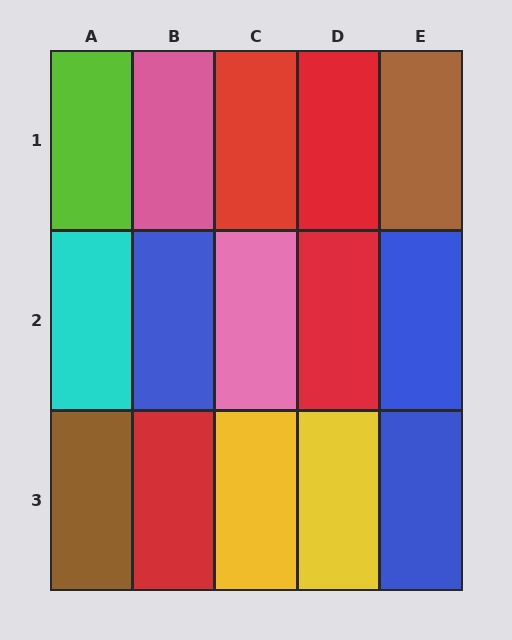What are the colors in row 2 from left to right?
Cyan, blue, pink, red, blue.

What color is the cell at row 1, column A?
Lime.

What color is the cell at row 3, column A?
Brown.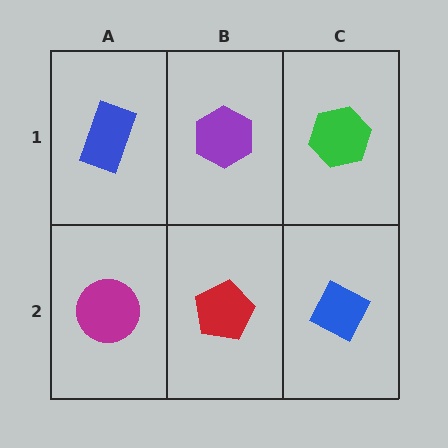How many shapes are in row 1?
3 shapes.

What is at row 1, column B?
A purple hexagon.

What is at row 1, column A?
A blue rectangle.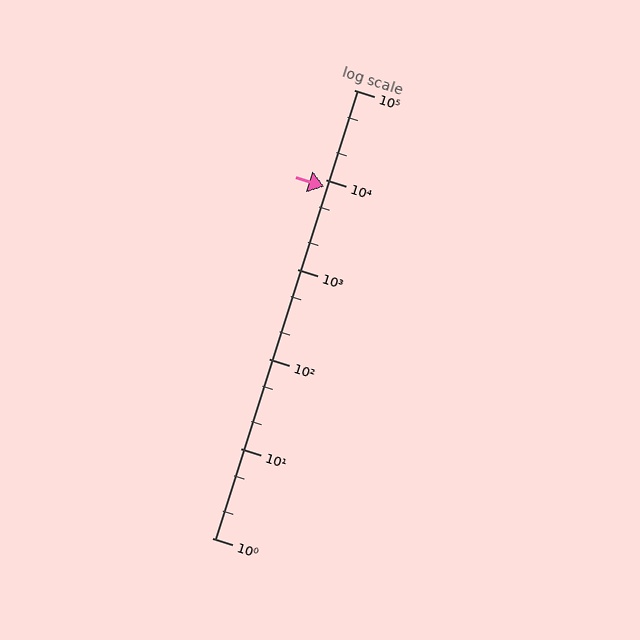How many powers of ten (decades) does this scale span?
The scale spans 5 decades, from 1 to 100000.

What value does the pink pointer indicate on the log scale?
The pointer indicates approximately 8400.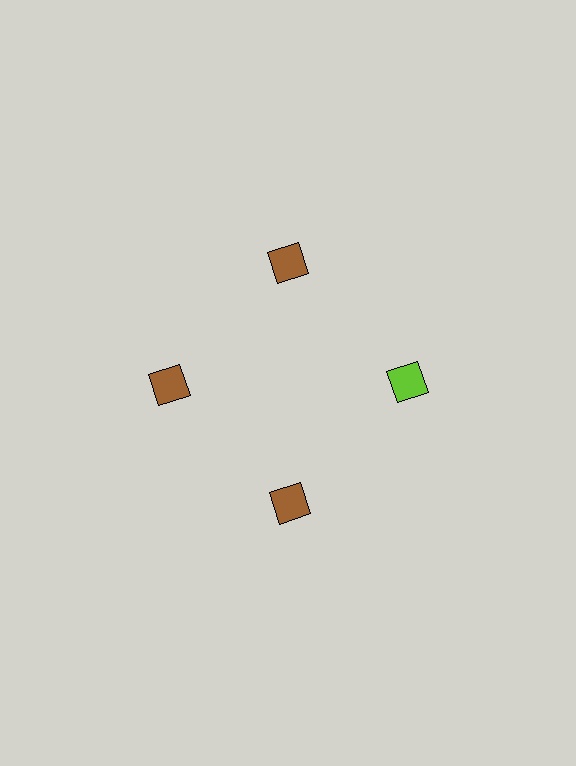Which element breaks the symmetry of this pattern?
The lime diamond at roughly the 3 o'clock position breaks the symmetry. All other shapes are brown diamonds.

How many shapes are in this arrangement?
There are 4 shapes arranged in a ring pattern.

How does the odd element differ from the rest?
It has a different color: lime instead of brown.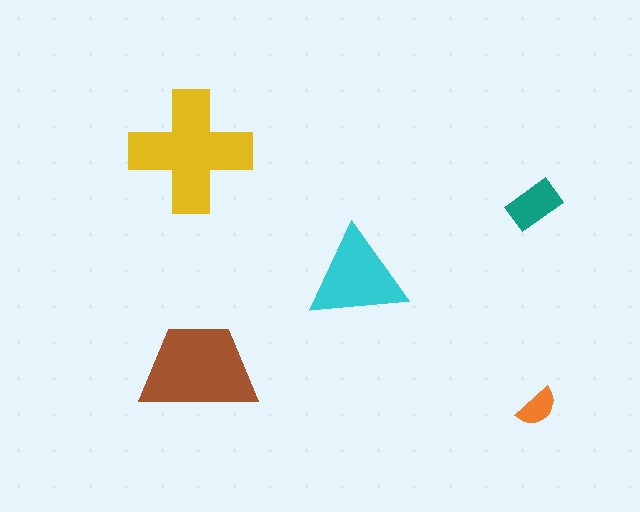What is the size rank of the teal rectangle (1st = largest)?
4th.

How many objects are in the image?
There are 5 objects in the image.